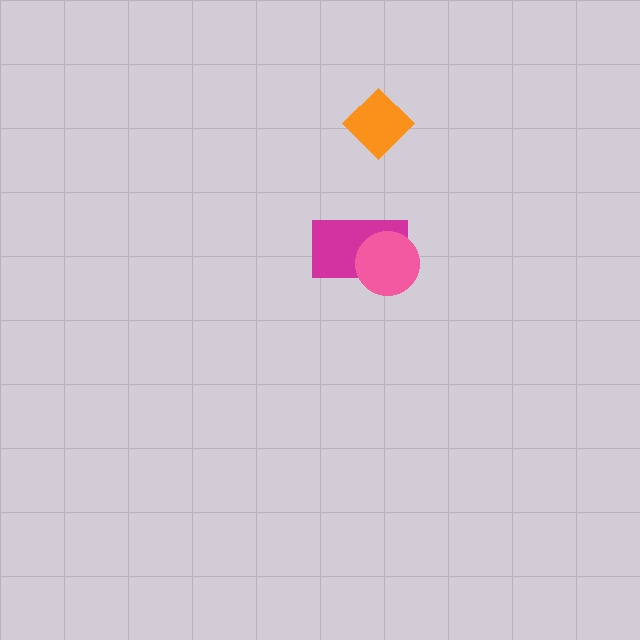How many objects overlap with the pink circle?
1 object overlaps with the pink circle.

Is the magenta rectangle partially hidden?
Yes, it is partially covered by another shape.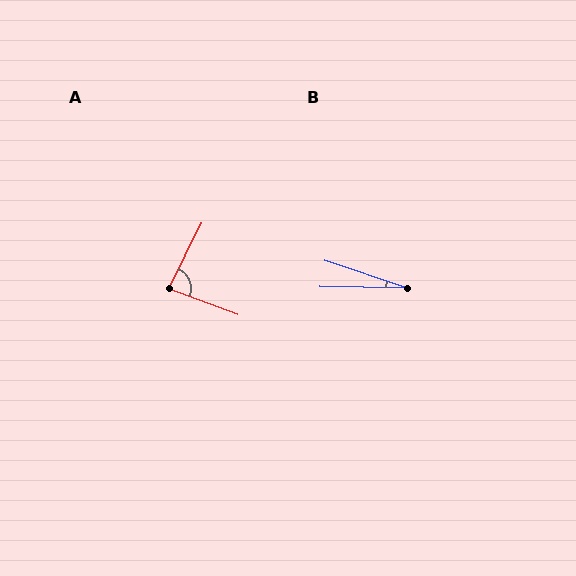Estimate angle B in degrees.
Approximately 17 degrees.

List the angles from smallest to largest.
B (17°), A (84°).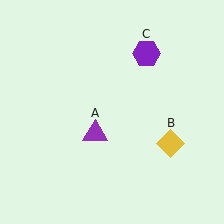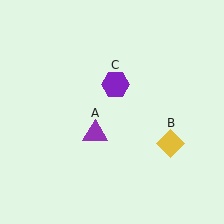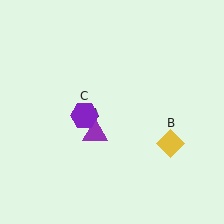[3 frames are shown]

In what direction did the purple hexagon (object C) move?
The purple hexagon (object C) moved down and to the left.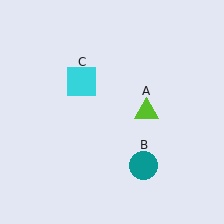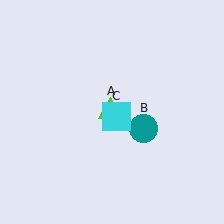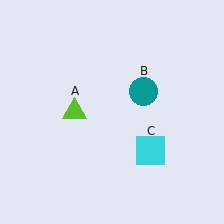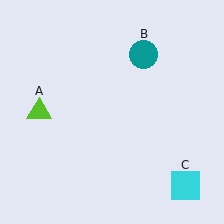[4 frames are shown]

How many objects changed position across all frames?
3 objects changed position: lime triangle (object A), teal circle (object B), cyan square (object C).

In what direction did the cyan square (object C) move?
The cyan square (object C) moved down and to the right.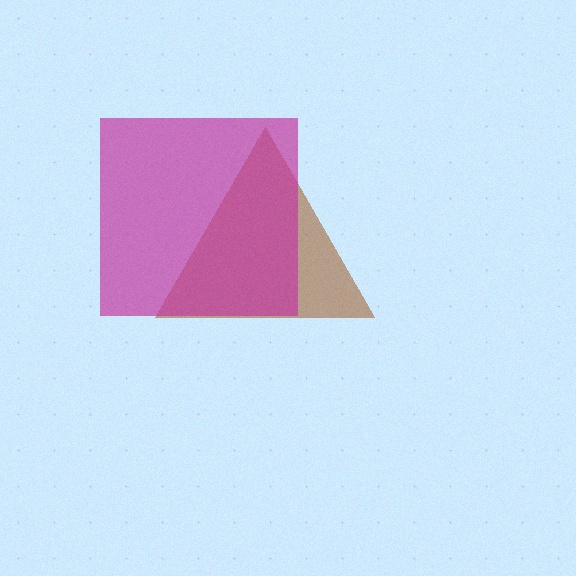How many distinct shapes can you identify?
There are 2 distinct shapes: a brown triangle, a magenta square.